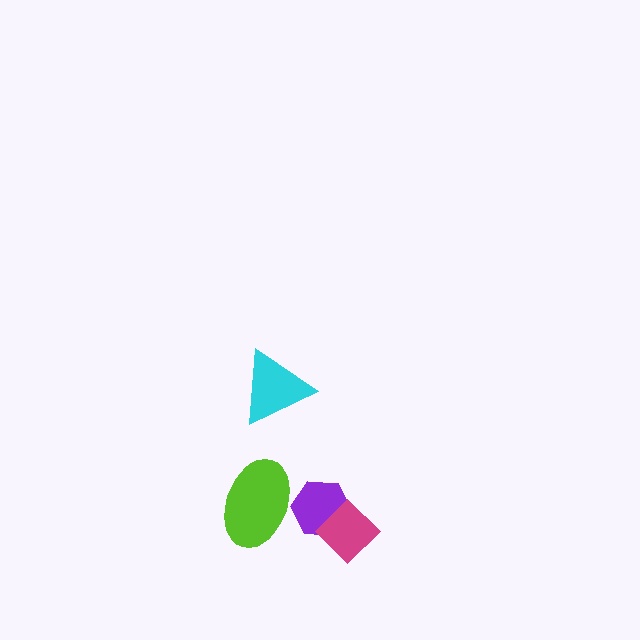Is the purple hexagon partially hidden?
Yes, it is partially covered by another shape.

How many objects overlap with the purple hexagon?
2 objects overlap with the purple hexagon.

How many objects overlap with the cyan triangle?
0 objects overlap with the cyan triangle.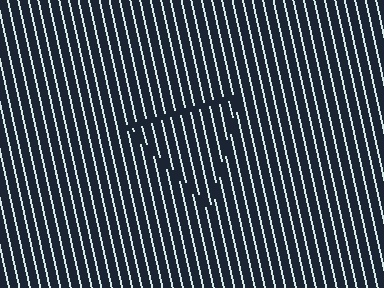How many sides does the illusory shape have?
3 sides — the line-ends trace a triangle.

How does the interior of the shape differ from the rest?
The interior of the shape contains the same grating, shifted by half a period — the contour is defined by the phase discontinuity where line-ends from the inner and outer gratings abut.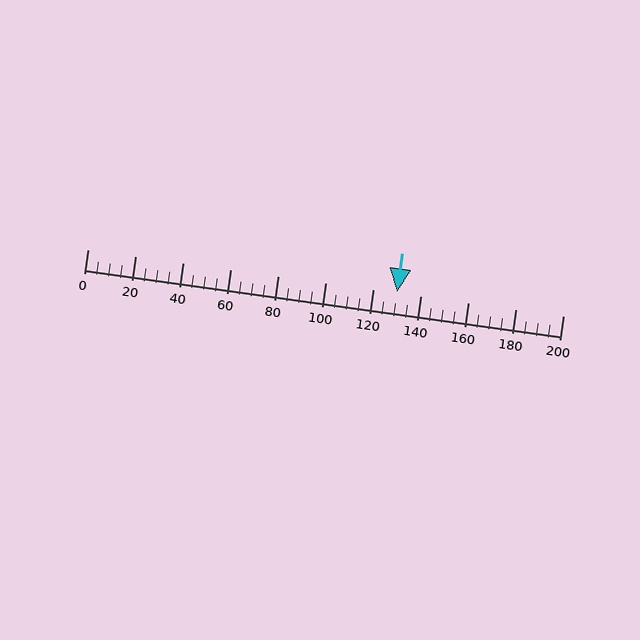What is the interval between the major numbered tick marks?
The major tick marks are spaced 20 units apart.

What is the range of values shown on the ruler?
The ruler shows values from 0 to 200.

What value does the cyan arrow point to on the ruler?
The cyan arrow points to approximately 130.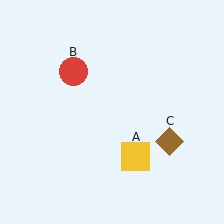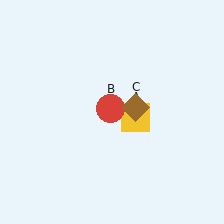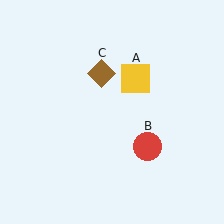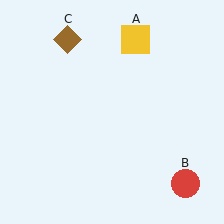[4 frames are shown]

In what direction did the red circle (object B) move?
The red circle (object B) moved down and to the right.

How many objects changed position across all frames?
3 objects changed position: yellow square (object A), red circle (object B), brown diamond (object C).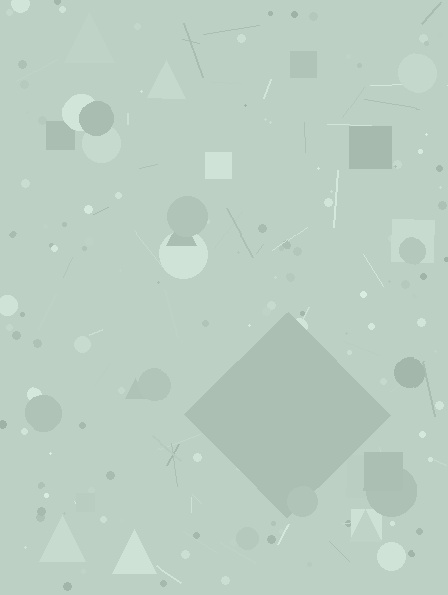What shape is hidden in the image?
A diamond is hidden in the image.